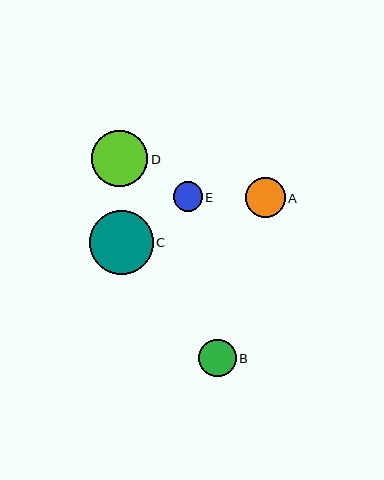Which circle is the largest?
Circle C is the largest with a size of approximately 64 pixels.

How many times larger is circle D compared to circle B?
Circle D is approximately 1.5 times the size of circle B.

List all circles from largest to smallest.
From largest to smallest: C, D, A, B, E.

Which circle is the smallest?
Circle E is the smallest with a size of approximately 29 pixels.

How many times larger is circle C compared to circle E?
Circle C is approximately 2.2 times the size of circle E.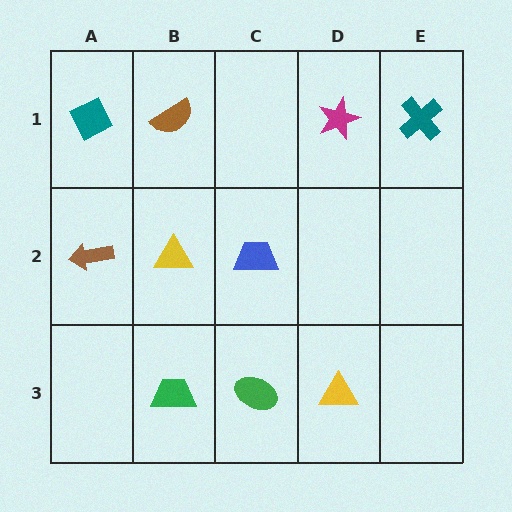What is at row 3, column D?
A yellow triangle.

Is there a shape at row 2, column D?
No, that cell is empty.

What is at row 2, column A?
A brown arrow.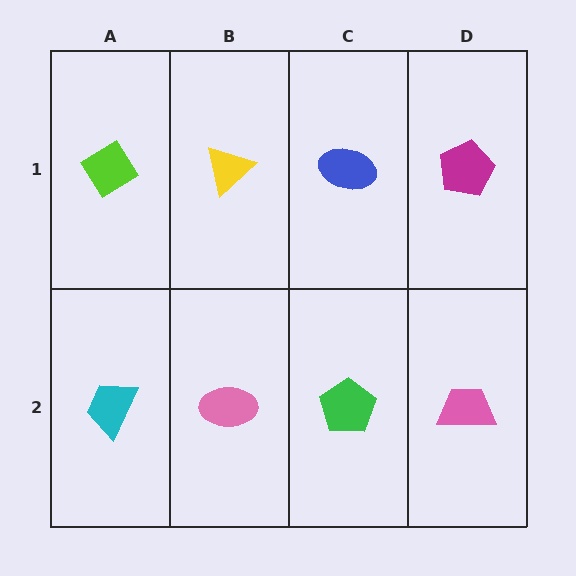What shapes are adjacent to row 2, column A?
A lime diamond (row 1, column A), a pink ellipse (row 2, column B).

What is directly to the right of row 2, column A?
A pink ellipse.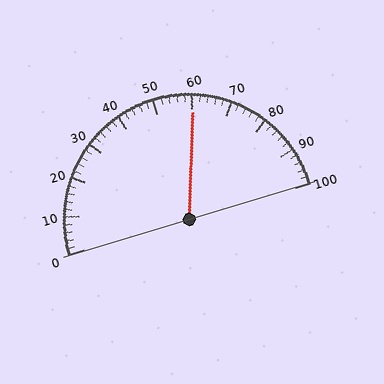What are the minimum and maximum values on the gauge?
The gauge ranges from 0 to 100.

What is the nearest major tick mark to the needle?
The nearest major tick mark is 60.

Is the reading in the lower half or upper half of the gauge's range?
The reading is in the upper half of the range (0 to 100).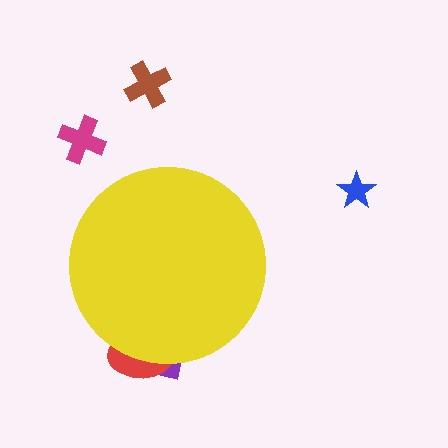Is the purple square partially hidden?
Yes, the purple square is partially hidden behind the yellow circle.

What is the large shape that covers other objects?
A yellow circle.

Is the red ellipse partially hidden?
Yes, the red ellipse is partially hidden behind the yellow circle.